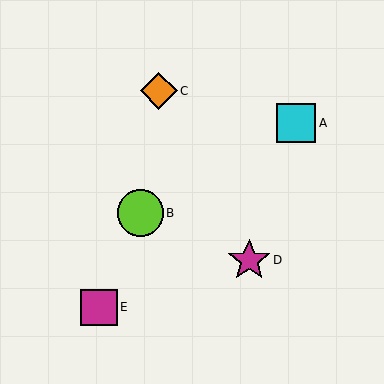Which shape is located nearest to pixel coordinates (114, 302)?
The magenta square (labeled E) at (99, 307) is nearest to that location.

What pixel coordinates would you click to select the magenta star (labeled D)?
Click at (249, 260) to select the magenta star D.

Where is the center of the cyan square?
The center of the cyan square is at (296, 123).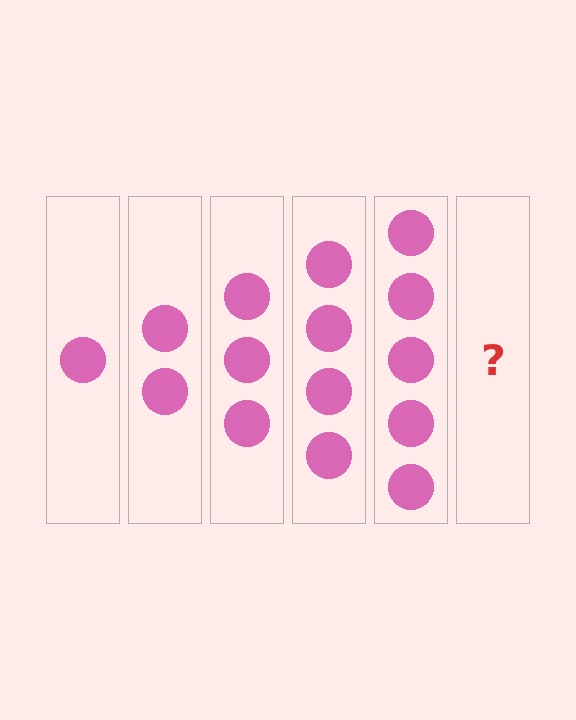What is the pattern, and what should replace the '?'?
The pattern is that each step adds one more circle. The '?' should be 6 circles.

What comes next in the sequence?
The next element should be 6 circles.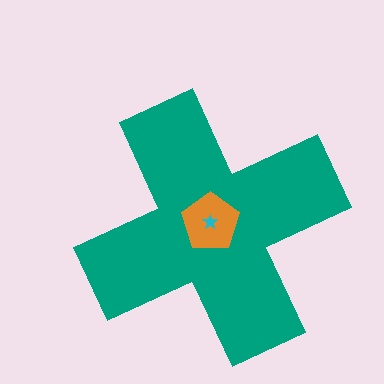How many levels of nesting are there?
3.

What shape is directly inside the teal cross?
The orange pentagon.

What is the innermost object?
The cyan star.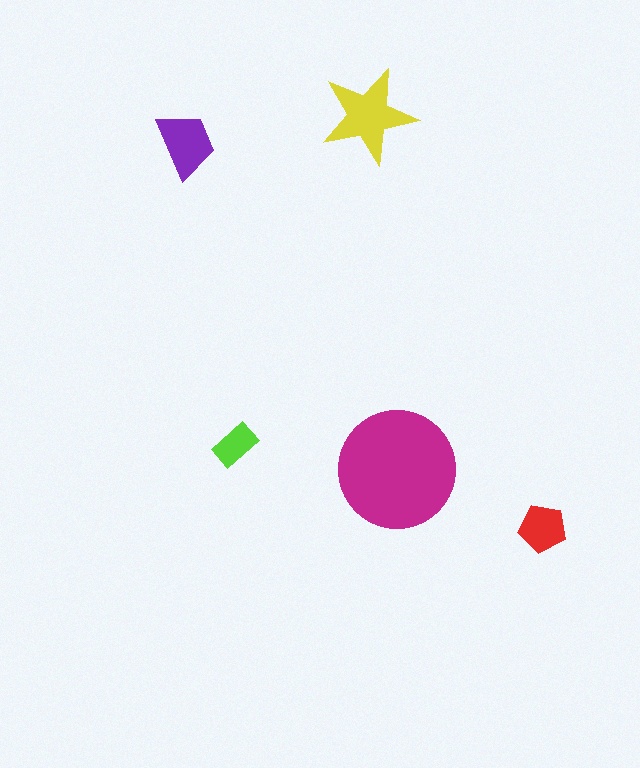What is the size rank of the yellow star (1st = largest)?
2nd.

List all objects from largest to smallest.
The magenta circle, the yellow star, the purple trapezoid, the red pentagon, the lime rectangle.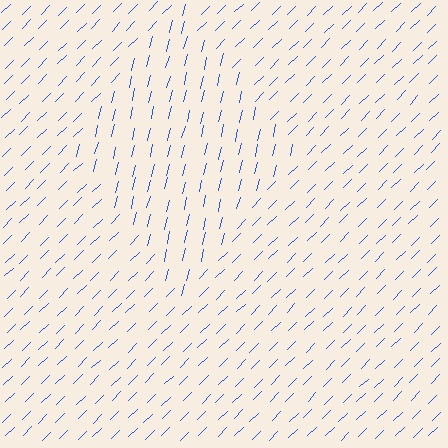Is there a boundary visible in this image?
Yes, there is a texture boundary formed by a change in line orientation.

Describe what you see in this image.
The image is filled with small blue line segments. A diamond region in the image has lines oriented differently from the surrounding lines, creating a visible texture boundary.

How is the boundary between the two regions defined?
The boundary is defined purely by a change in line orientation (approximately 32 degrees difference). All lines are the same color and thickness.